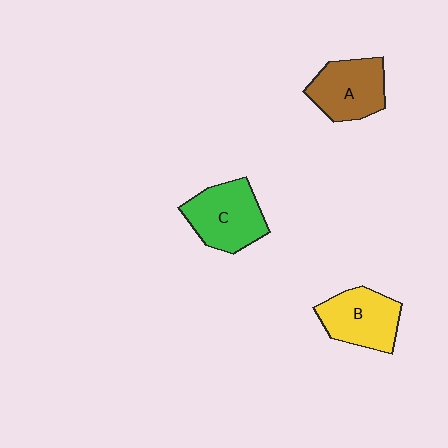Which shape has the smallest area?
Shape A (brown).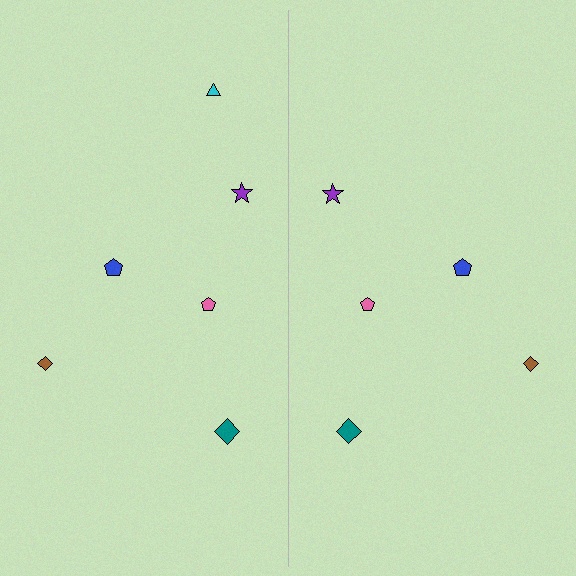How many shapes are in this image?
There are 11 shapes in this image.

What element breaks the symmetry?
A cyan triangle is missing from the right side.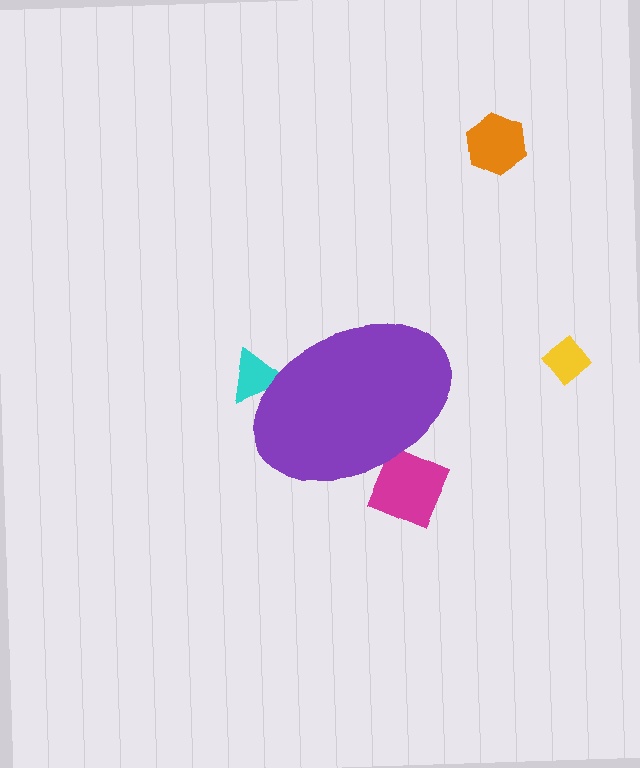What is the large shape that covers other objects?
A purple ellipse.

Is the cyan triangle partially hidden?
Yes, the cyan triangle is partially hidden behind the purple ellipse.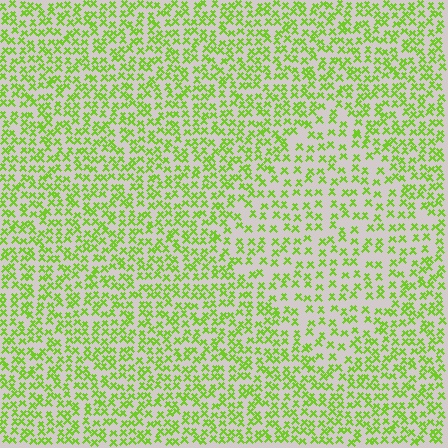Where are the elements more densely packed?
The elements are more densely packed outside the diamond boundary.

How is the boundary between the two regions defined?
The boundary is defined by a change in element density (approximately 1.7x ratio). All elements are the same color, size, and shape.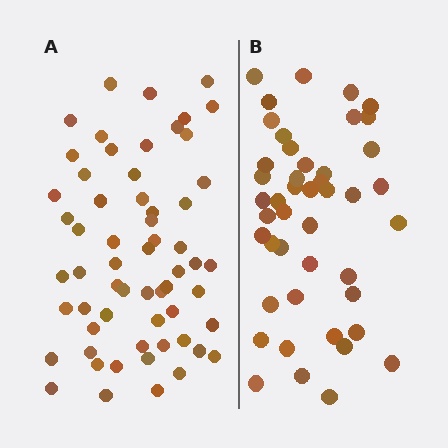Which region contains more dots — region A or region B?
Region A (the left region) has more dots.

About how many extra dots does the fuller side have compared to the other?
Region A has approximately 15 more dots than region B.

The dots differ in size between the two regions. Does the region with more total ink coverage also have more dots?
No. Region B has more total ink coverage because its dots are larger, but region A actually contains more individual dots. Total area can be misleading — the number of items is what matters here.